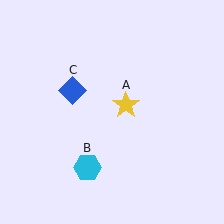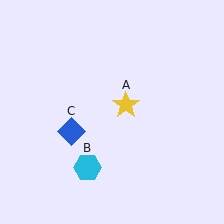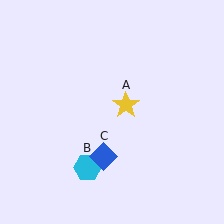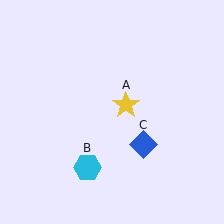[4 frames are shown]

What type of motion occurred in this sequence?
The blue diamond (object C) rotated counterclockwise around the center of the scene.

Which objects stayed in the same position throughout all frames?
Yellow star (object A) and cyan hexagon (object B) remained stationary.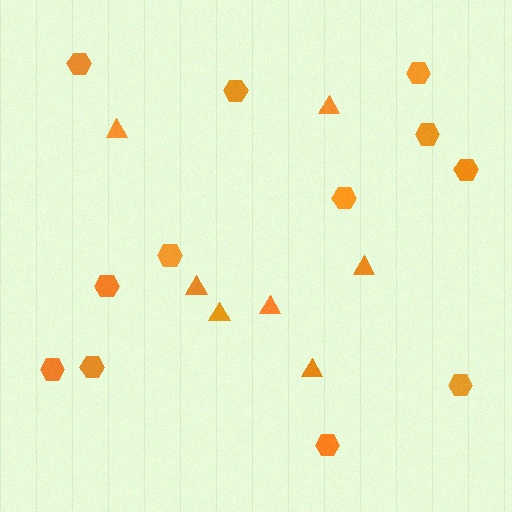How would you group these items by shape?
There are 2 groups: one group of triangles (7) and one group of hexagons (12).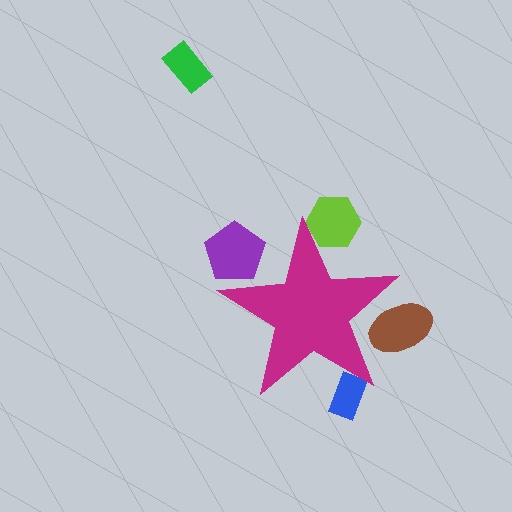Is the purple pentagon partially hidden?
Yes, the purple pentagon is partially hidden behind the magenta star.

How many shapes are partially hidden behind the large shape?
4 shapes are partially hidden.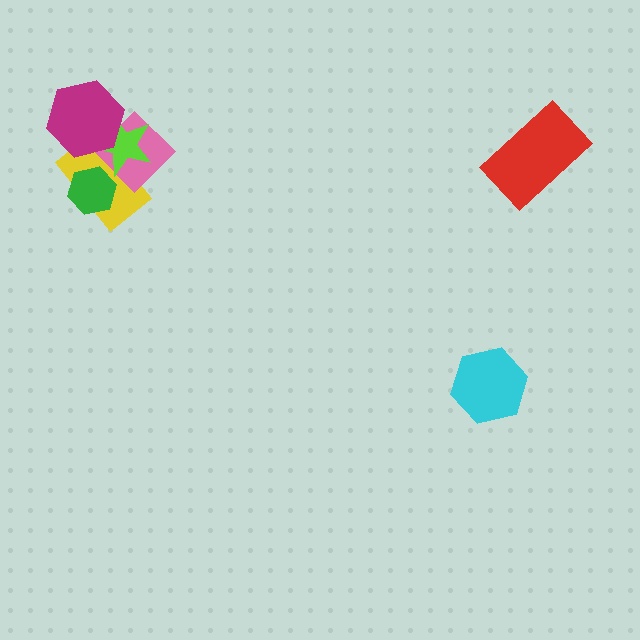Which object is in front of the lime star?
The magenta hexagon is in front of the lime star.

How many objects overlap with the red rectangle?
0 objects overlap with the red rectangle.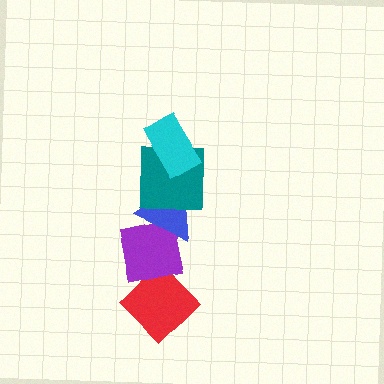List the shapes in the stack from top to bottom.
From top to bottom: the cyan rectangle, the teal square, the blue triangle, the purple square, the red diamond.